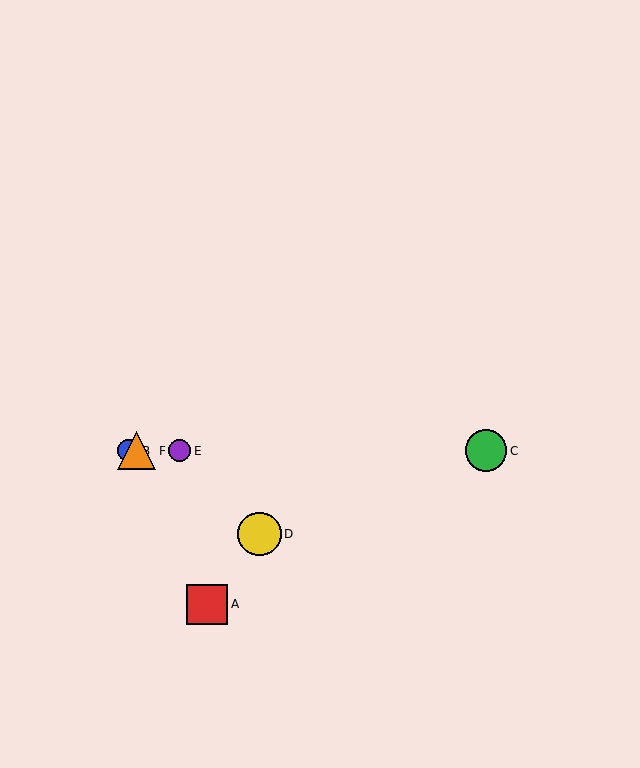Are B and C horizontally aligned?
Yes, both are at y≈451.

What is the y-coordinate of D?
Object D is at y≈534.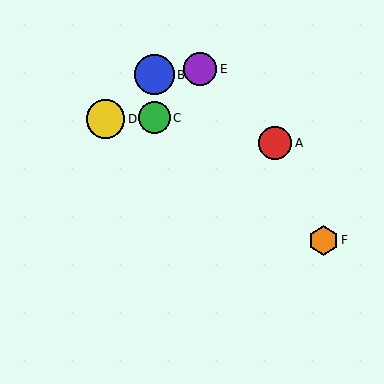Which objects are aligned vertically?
Objects B, C are aligned vertically.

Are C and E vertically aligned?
No, C is at x≈154 and E is at x≈200.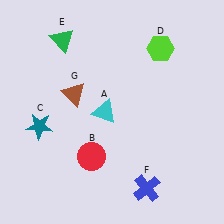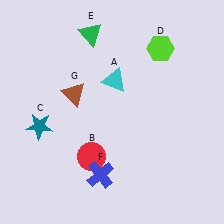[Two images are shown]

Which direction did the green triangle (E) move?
The green triangle (E) moved right.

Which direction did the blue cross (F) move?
The blue cross (F) moved left.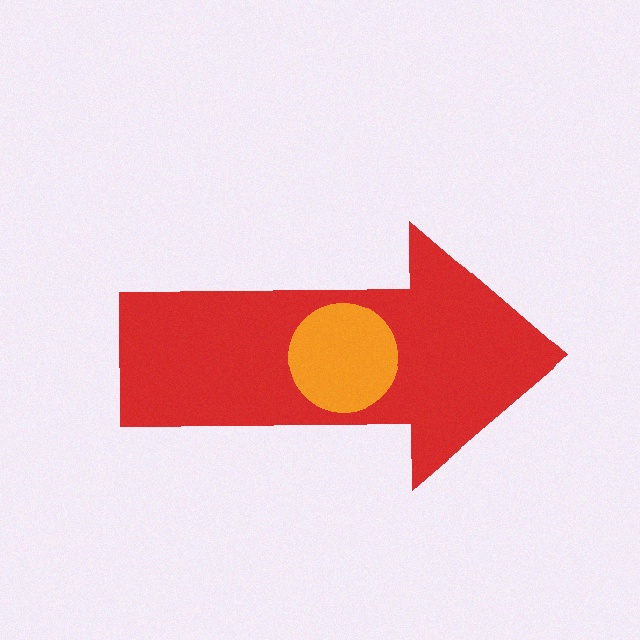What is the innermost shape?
The orange circle.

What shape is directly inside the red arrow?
The orange circle.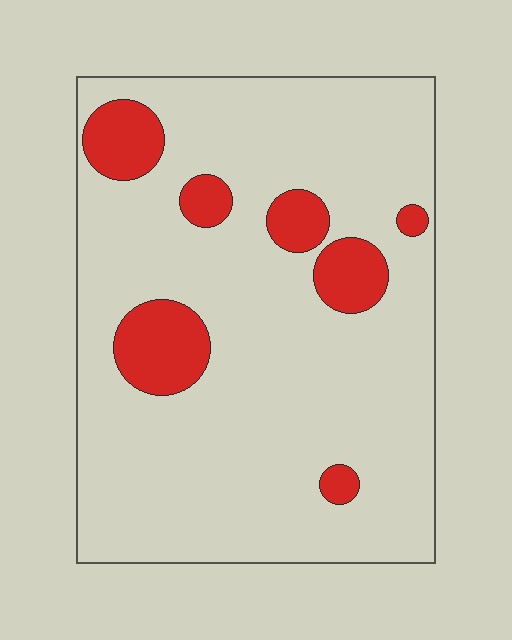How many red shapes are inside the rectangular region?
7.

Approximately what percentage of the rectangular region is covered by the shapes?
Approximately 15%.